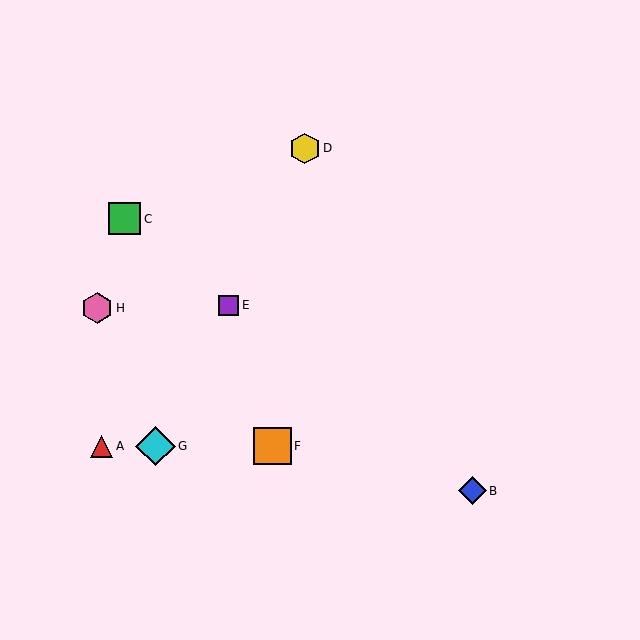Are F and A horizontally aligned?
Yes, both are at y≈446.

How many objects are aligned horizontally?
3 objects (A, F, G) are aligned horizontally.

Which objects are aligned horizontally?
Objects A, F, G are aligned horizontally.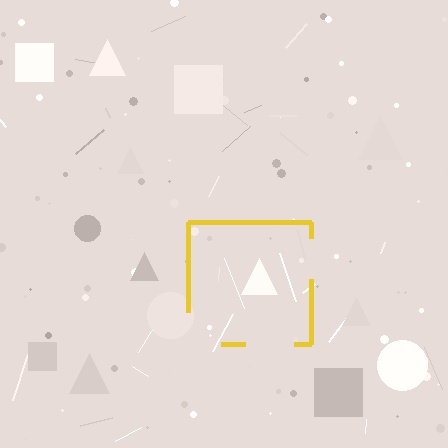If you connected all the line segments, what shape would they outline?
They would outline a square.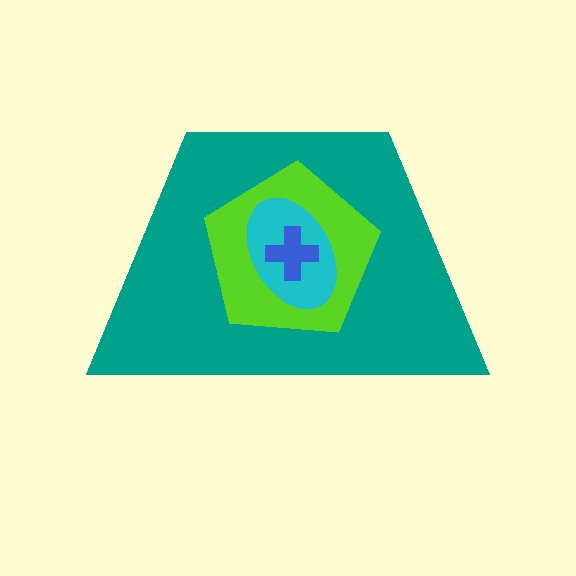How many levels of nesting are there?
4.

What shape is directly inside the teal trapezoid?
The lime pentagon.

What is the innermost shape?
The blue cross.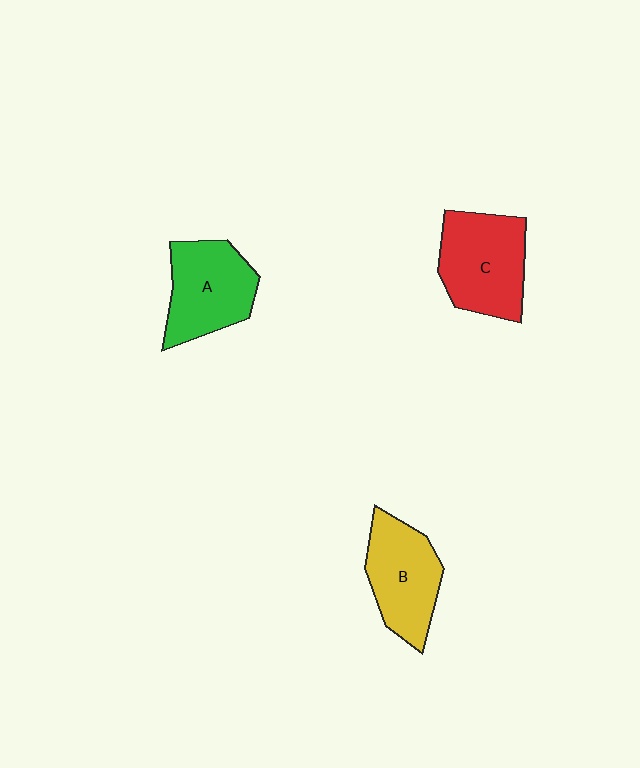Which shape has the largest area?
Shape C (red).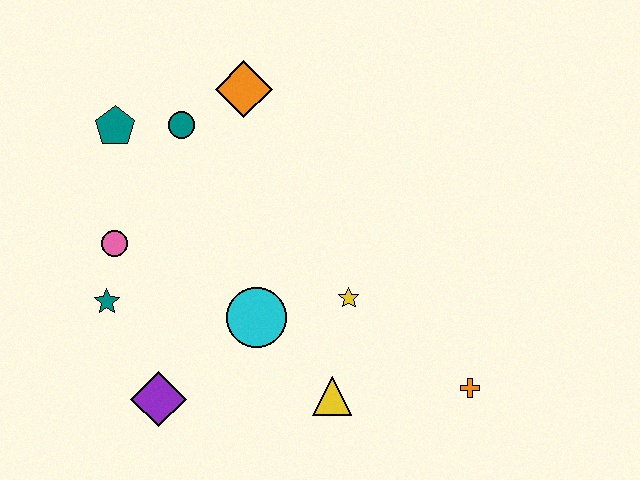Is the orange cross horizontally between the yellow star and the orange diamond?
No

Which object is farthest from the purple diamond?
The orange diamond is farthest from the purple diamond.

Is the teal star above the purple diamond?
Yes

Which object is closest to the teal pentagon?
The teal circle is closest to the teal pentagon.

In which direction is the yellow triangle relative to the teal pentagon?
The yellow triangle is below the teal pentagon.